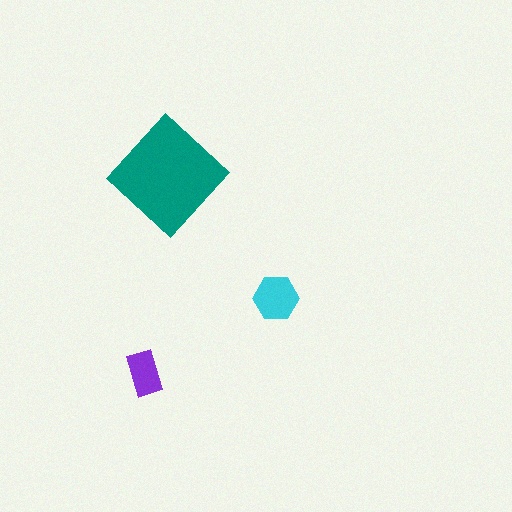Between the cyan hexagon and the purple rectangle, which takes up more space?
The cyan hexagon.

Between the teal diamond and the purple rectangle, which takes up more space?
The teal diamond.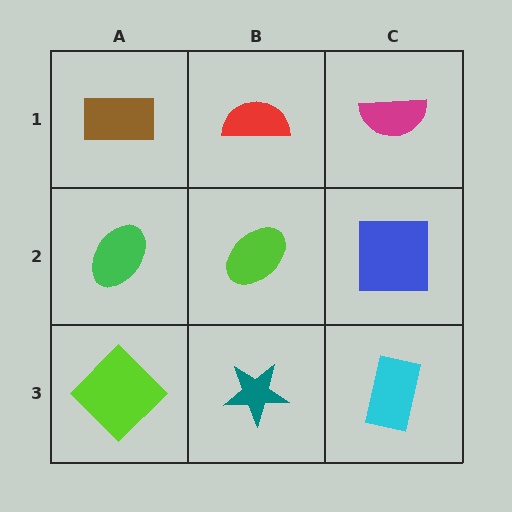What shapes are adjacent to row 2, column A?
A brown rectangle (row 1, column A), a lime diamond (row 3, column A), a lime ellipse (row 2, column B).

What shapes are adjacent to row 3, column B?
A lime ellipse (row 2, column B), a lime diamond (row 3, column A), a cyan rectangle (row 3, column C).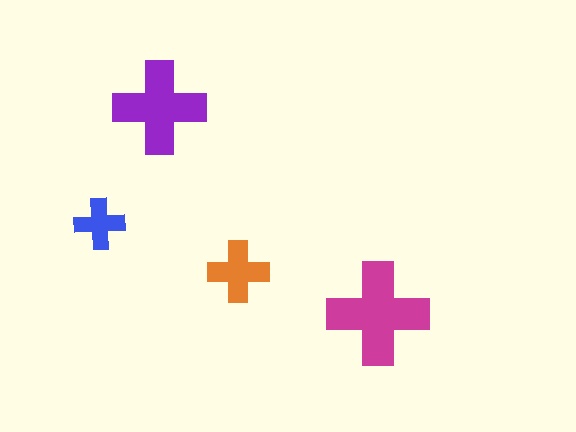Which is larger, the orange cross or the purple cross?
The purple one.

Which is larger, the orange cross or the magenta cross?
The magenta one.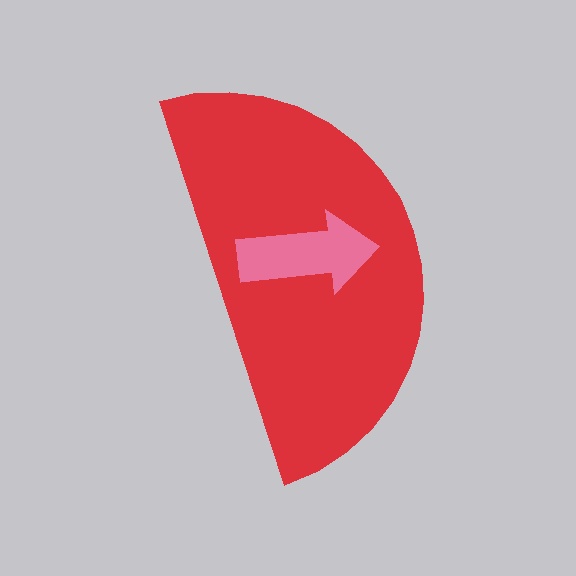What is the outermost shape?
The red semicircle.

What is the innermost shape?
The pink arrow.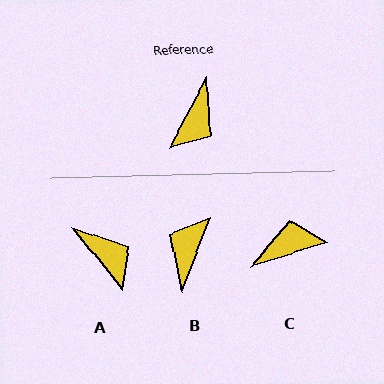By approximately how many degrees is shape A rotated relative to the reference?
Approximately 67 degrees counter-clockwise.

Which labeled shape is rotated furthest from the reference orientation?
B, about 172 degrees away.